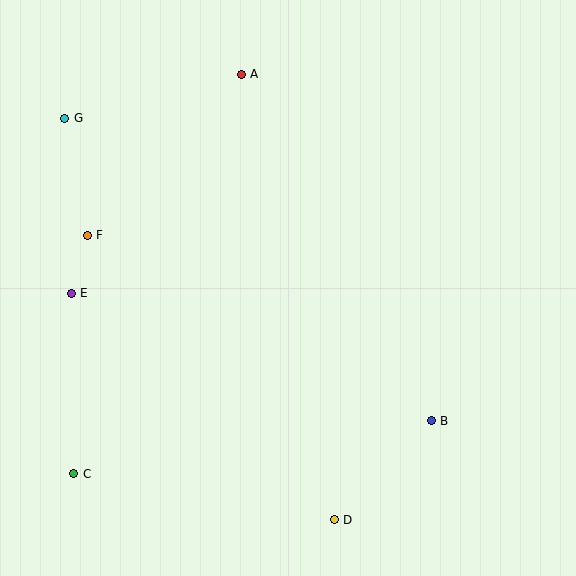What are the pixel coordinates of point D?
Point D is at (334, 520).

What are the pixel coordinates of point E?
Point E is at (71, 293).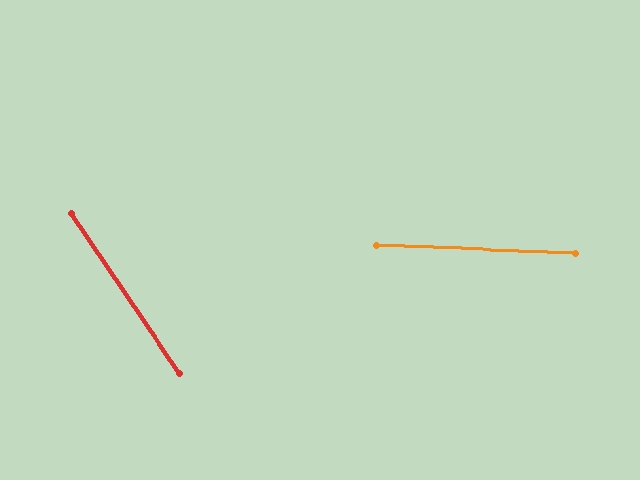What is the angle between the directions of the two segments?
Approximately 54 degrees.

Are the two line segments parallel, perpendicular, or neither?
Neither parallel nor perpendicular — they differ by about 54°.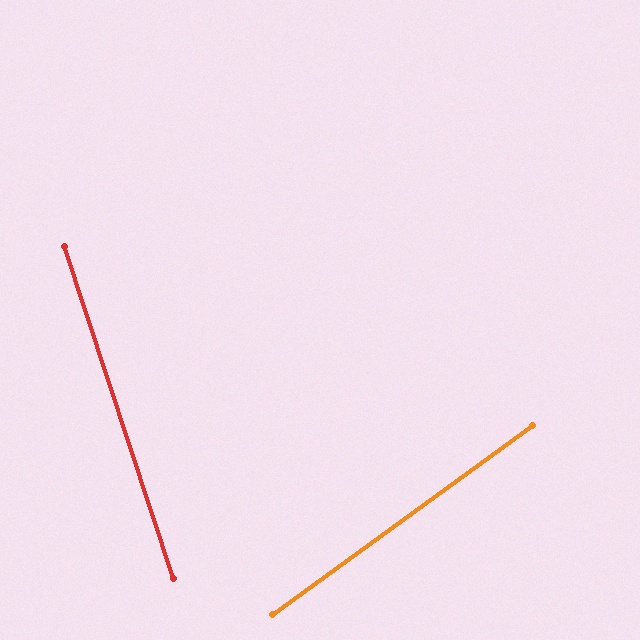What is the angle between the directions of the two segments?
Approximately 72 degrees.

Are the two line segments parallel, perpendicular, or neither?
Neither parallel nor perpendicular — they differ by about 72°.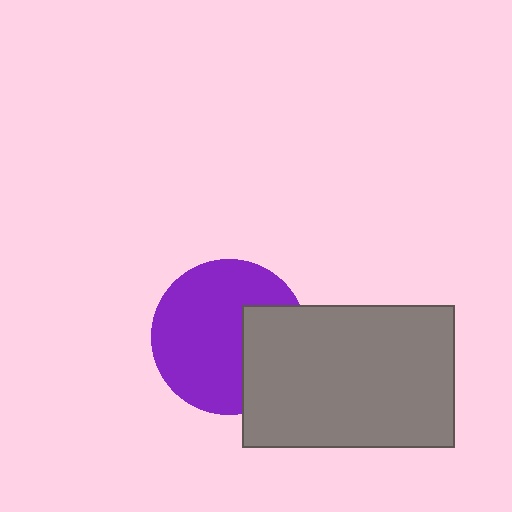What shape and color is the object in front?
The object in front is a gray rectangle.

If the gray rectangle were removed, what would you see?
You would see the complete purple circle.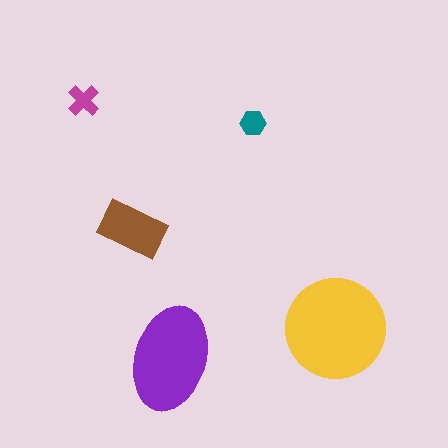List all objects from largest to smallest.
The yellow circle, the purple ellipse, the brown rectangle, the magenta cross, the teal hexagon.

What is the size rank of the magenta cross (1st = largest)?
4th.